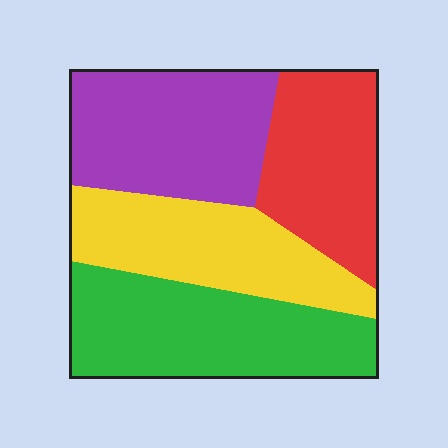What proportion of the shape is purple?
Purple takes up about one quarter (1/4) of the shape.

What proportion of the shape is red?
Red covers 21% of the shape.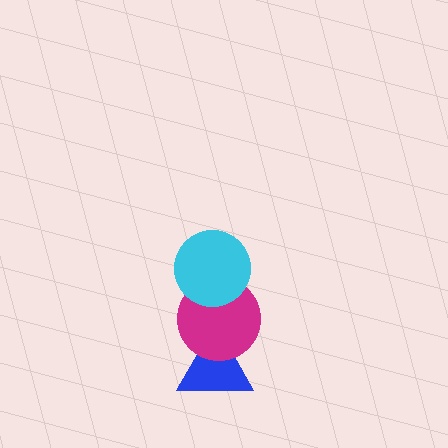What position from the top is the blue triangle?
The blue triangle is 3rd from the top.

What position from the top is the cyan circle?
The cyan circle is 1st from the top.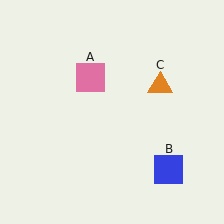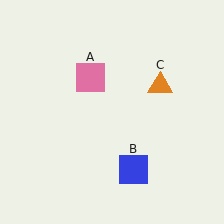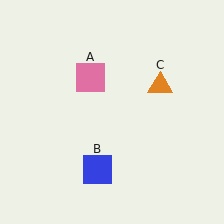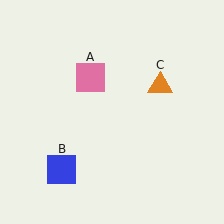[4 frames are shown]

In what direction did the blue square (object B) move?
The blue square (object B) moved left.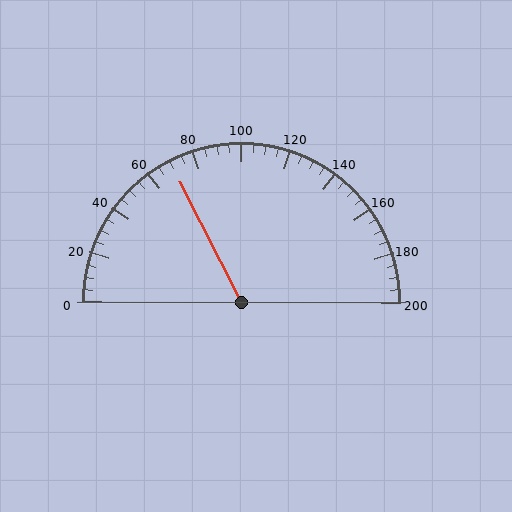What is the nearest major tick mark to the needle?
The nearest major tick mark is 80.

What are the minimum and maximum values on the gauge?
The gauge ranges from 0 to 200.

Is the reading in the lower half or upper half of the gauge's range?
The reading is in the lower half of the range (0 to 200).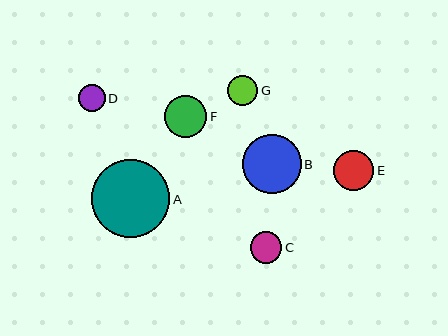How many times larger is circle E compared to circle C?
Circle E is approximately 1.3 times the size of circle C.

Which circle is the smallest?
Circle D is the smallest with a size of approximately 26 pixels.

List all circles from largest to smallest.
From largest to smallest: A, B, F, E, C, G, D.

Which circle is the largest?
Circle A is the largest with a size of approximately 78 pixels.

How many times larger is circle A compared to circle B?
Circle A is approximately 1.3 times the size of circle B.